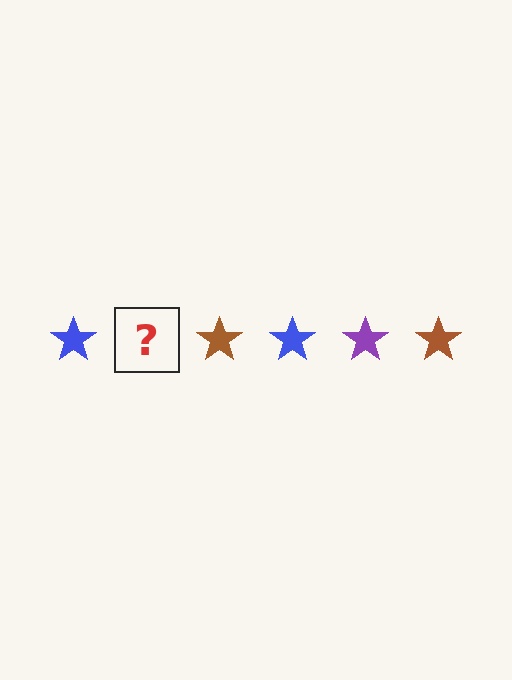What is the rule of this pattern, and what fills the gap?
The rule is that the pattern cycles through blue, purple, brown stars. The gap should be filled with a purple star.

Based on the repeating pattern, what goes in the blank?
The blank should be a purple star.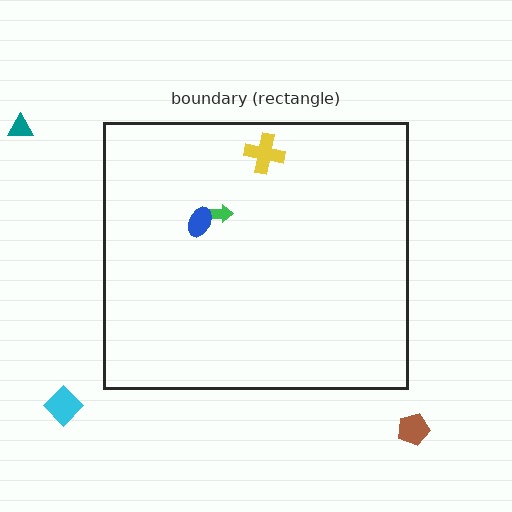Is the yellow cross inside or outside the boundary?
Inside.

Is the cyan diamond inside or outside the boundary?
Outside.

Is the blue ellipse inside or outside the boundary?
Inside.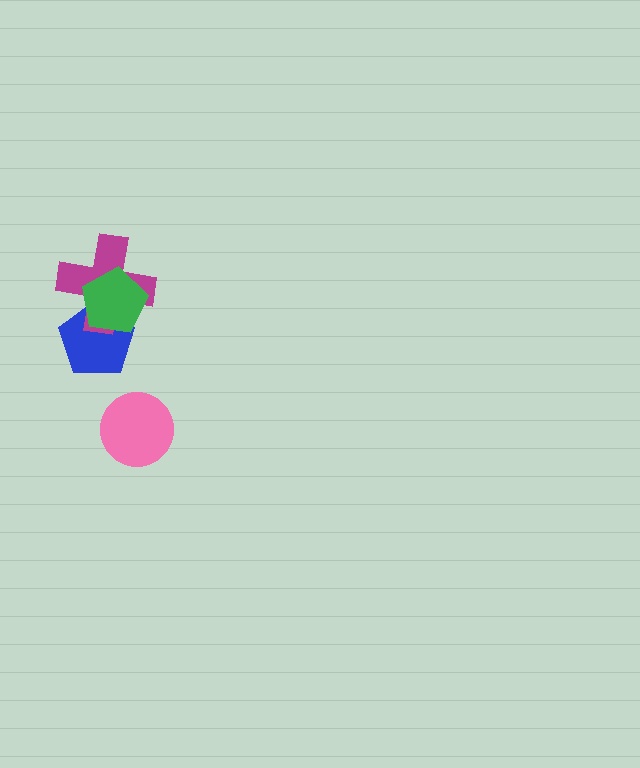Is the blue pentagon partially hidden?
Yes, it is partially covered by another shape.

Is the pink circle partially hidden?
No, no other shape covers it.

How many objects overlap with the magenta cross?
2 objects overlap with the magenta cross.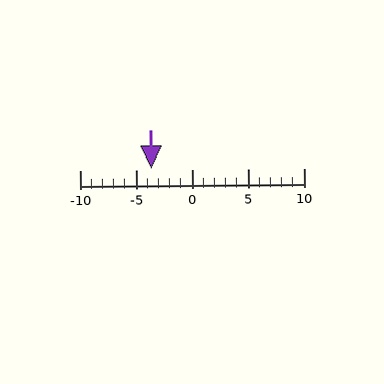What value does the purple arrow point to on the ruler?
The purple arrow points to approximately -4.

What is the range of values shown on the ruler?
The ruler shows values from -10 to 10.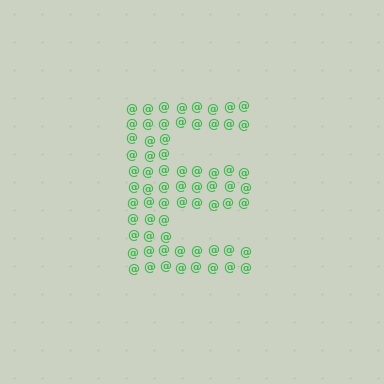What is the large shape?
The large shape is the letter E.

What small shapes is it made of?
It is made of small at signs.